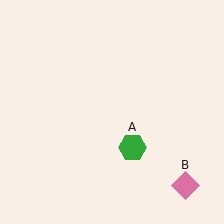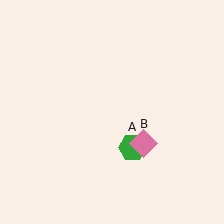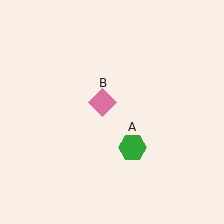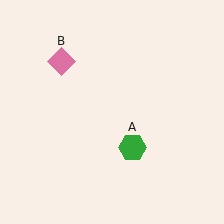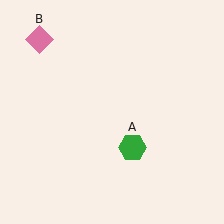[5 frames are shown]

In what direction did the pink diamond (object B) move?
The pink diamond (object B) moved up and to the left.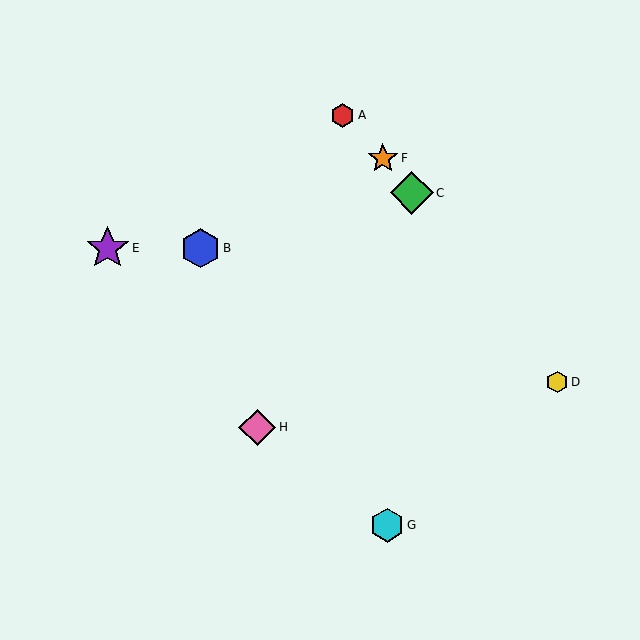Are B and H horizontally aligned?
No, B is at y≈248 and H is at y≈427.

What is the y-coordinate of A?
Object A is at y≈115.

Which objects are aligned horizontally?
Objects B, E are aligned horizontally.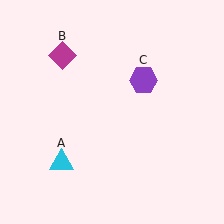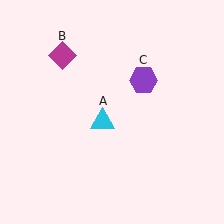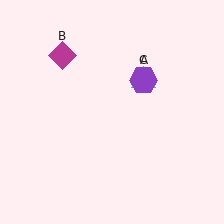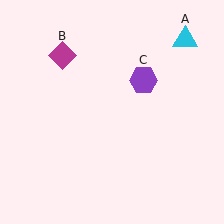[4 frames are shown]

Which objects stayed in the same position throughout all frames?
Magenta diamond (object B) and purple hexagon (object C) remained stationary.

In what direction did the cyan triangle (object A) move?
The cyan triangle (object A) moved up and to the right.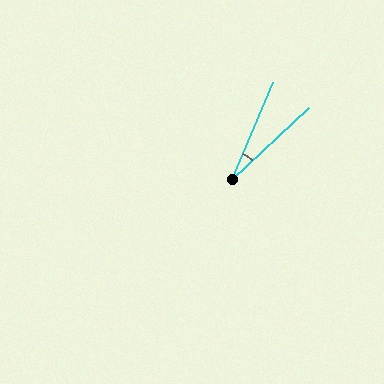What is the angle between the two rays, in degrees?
Approximately 24 degrees.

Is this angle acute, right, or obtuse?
It is acute.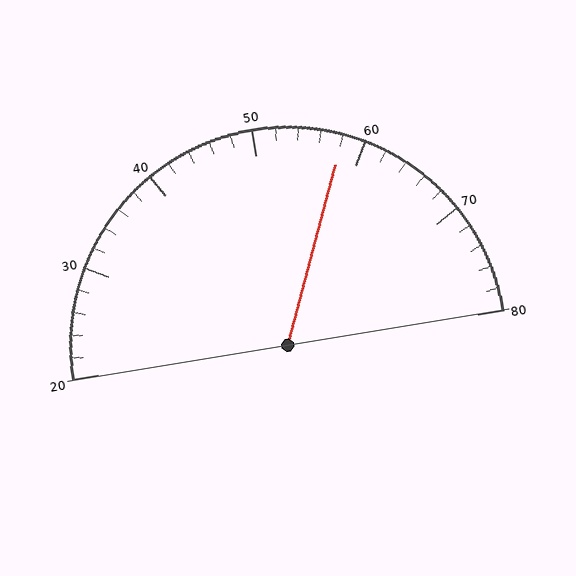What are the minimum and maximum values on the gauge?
The gauge ranges from 20 to 80.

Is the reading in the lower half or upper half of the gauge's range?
The reading is in the upper half of the range (20 to 80).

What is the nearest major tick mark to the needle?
The nearest major tick mark is 60.